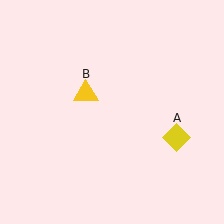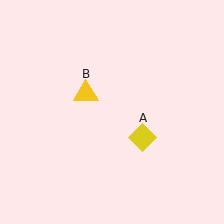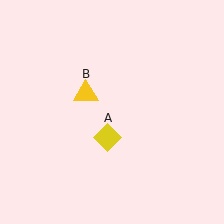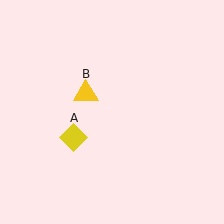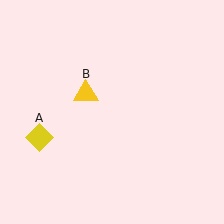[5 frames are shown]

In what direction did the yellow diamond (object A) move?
The yellow diamond (object A) moved left.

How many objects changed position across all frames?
1 object changed position: yellow diamond (object A).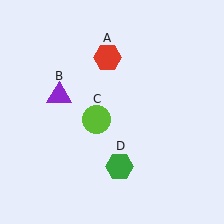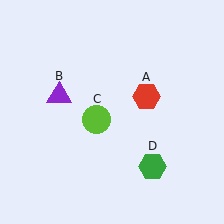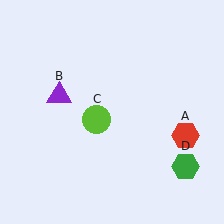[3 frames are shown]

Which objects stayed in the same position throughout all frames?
Purple triangle (object B) and lime circle (object C) remained stationary.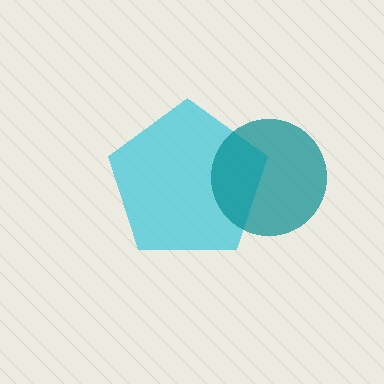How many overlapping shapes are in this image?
There are 2 overlapping shapes in the image.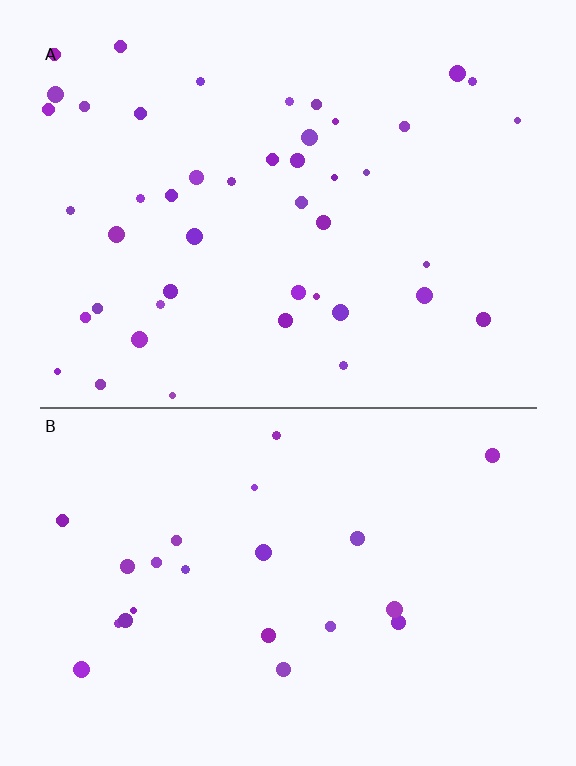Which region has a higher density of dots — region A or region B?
A (the top).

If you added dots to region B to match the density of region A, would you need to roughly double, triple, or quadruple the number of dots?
Approximately double.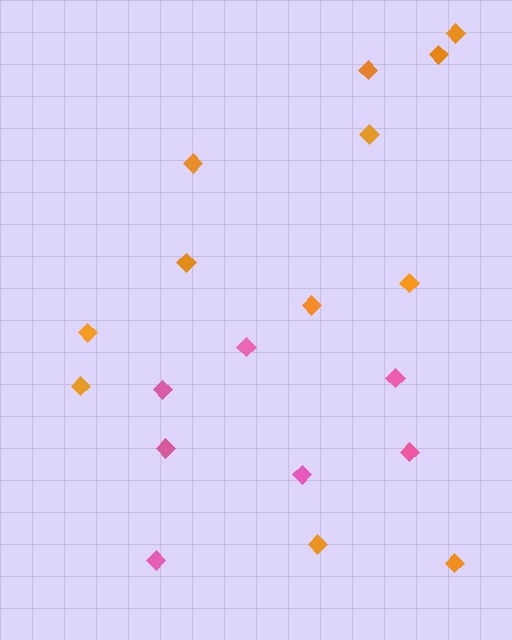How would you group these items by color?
There are 2 groups: one group of orange diamonds (12) and one group of pink diamonds (7).